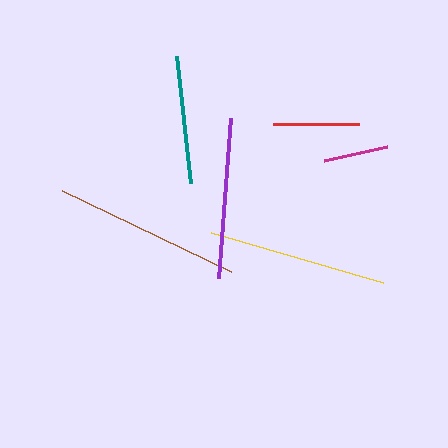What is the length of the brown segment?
The brown segment is approximately 187 pixels long.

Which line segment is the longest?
The brown line is the longest at approximately 187 pixels.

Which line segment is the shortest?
The magenta line is the shortest at approximately 65 pixels.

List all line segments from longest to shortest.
From longest to shortest: brown, yellow, purple, teal, red, magenta.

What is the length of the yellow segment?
The yellow segment is approximately 180 pixels long.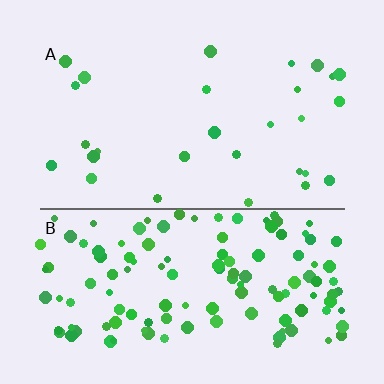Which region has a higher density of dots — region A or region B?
B (the bottom).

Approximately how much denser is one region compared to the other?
Approximately 4.6× — region B over region A.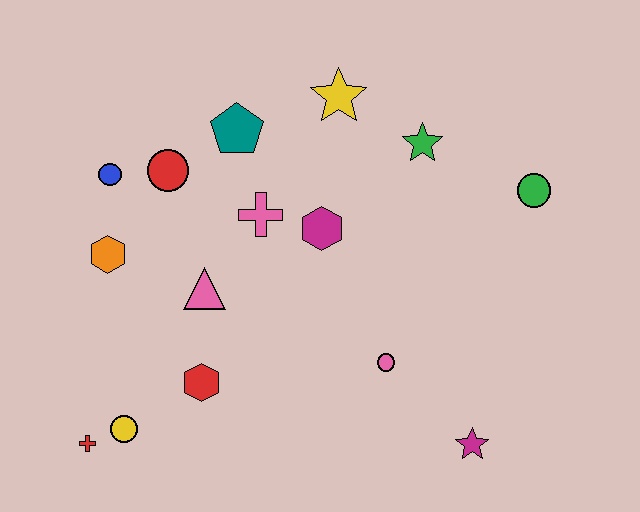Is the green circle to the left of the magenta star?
No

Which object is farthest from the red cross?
The green circle is farthest from the red cross.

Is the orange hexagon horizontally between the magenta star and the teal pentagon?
No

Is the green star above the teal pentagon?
No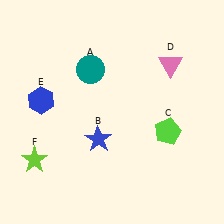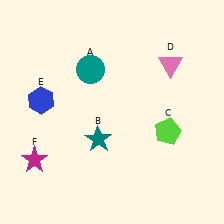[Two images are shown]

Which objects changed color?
B changed from blue to teal. F changed from lime to magenta.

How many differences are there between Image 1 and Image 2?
There are 2 differences between the two images.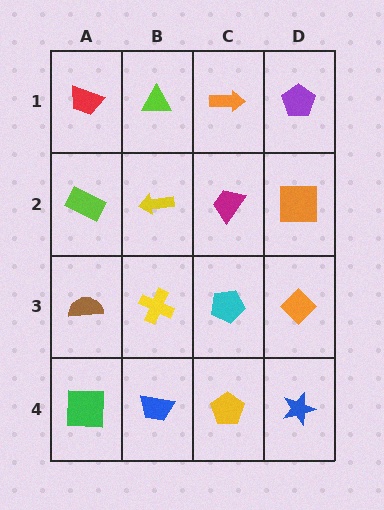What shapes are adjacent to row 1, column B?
A yellow arrow (row 2, column B), a red trapezoid (row 1, column A), an orange arrow (row 1, column C).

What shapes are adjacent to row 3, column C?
A magenta trapezoid (row 2, column C), a yellow pentagon (row 4, column C), a yellow cross (row 3, column B), an orange diamond (row 3, column D).